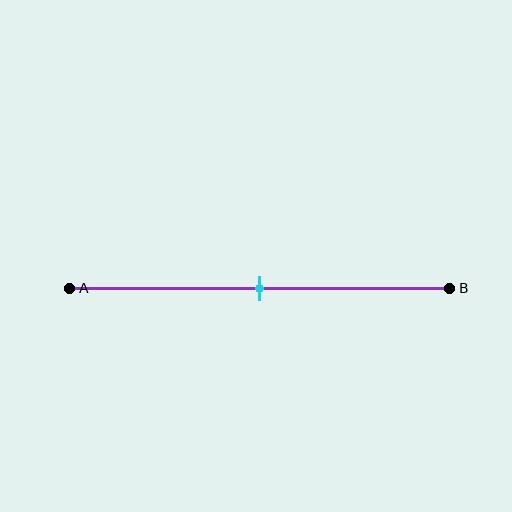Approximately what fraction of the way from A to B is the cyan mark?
The cyan mark is approximately 50% of the way from A to B.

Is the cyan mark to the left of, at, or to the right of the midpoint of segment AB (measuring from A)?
The cyan mark is approximately at the midpoint of segment AB.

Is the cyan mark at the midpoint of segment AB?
Yes, the mark is approximately at the midpoint.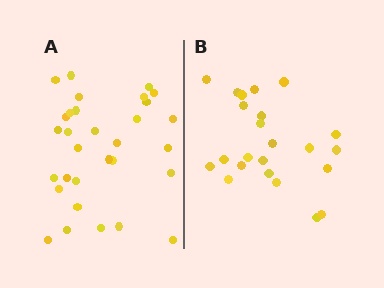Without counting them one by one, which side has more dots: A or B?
Region A (the left region) has more dots.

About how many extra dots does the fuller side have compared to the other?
Region A has roughly 8 or so more dots than region B.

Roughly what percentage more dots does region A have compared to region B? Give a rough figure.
About 35% more.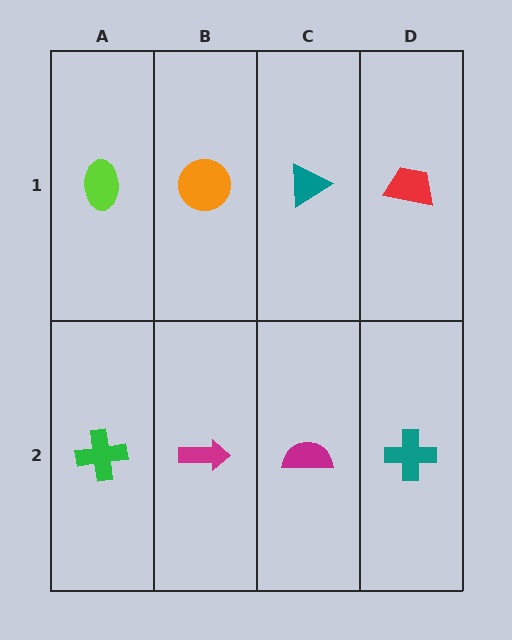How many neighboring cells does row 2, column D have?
2.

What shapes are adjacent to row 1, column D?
A teal cross (row 2, column D), a teal triangle (row 1, column C).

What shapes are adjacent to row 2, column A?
A lime ellipse (row 1, column A), a magenta arrow (row 2, column B).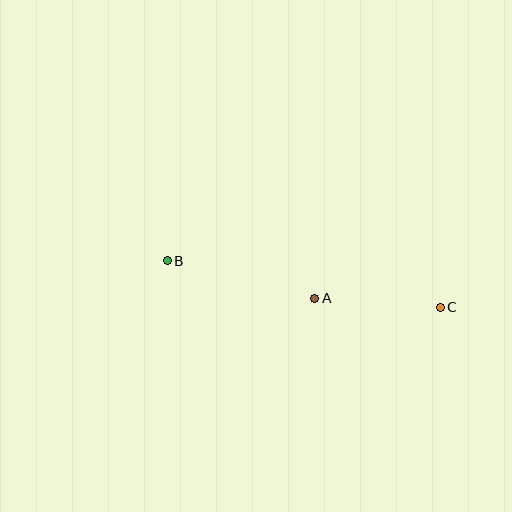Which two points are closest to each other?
Points A and C are closest to each other.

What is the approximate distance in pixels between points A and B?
The distance between A and B is approximately 152 pixels.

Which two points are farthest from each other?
Points B and C are farthest from each other.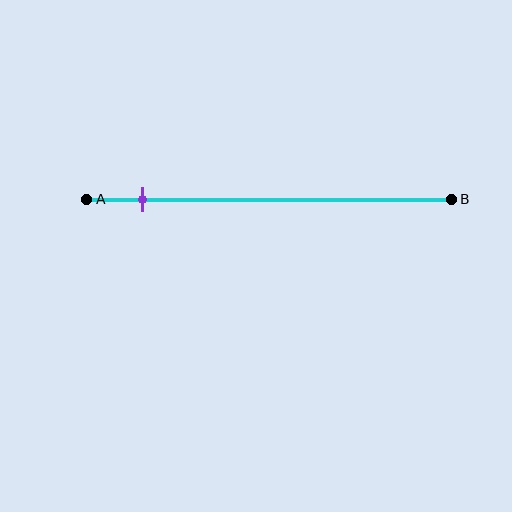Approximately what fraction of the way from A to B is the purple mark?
The purple mark is approximately 15% of the way from A to B.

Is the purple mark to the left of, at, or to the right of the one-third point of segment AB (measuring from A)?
The purple mark is to the left of the one-third point of segment AB.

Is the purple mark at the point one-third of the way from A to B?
No, the mark is at about 15% from A, not at the 33% one-third point.